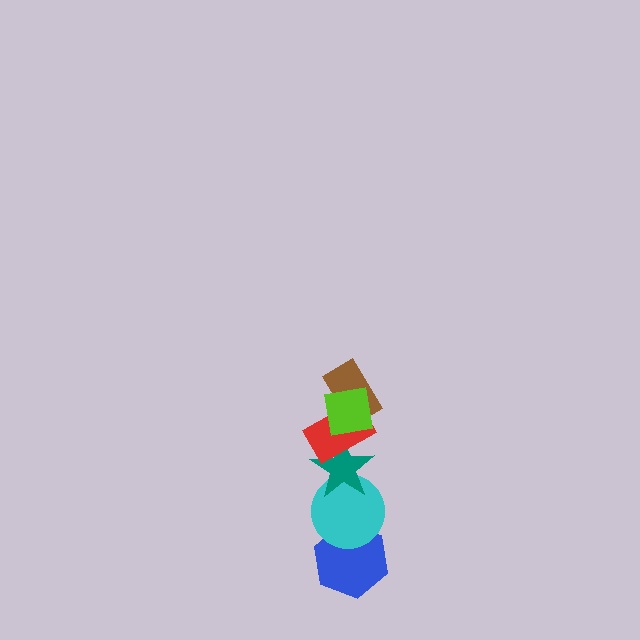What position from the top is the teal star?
The teal star is 4th from the top.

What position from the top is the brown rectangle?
The brown rectangle is 2nd from the top.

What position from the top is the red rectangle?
The red rectangle is 3rd from the top.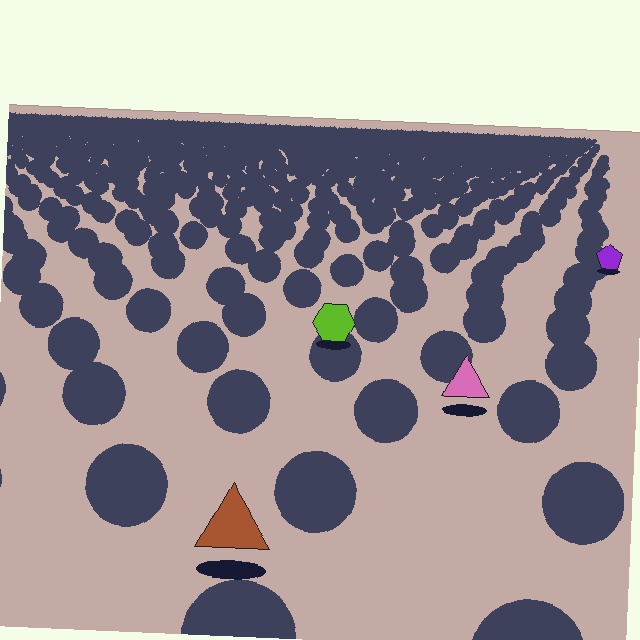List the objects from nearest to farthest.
From nearest to farthest: the brown triangle, the pink triangle, the lime hexagon, the purple pentagon.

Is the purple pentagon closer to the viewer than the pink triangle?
No. The pink triangle is closer — you can tell from the texture gradient: the ground texture is coarser near it.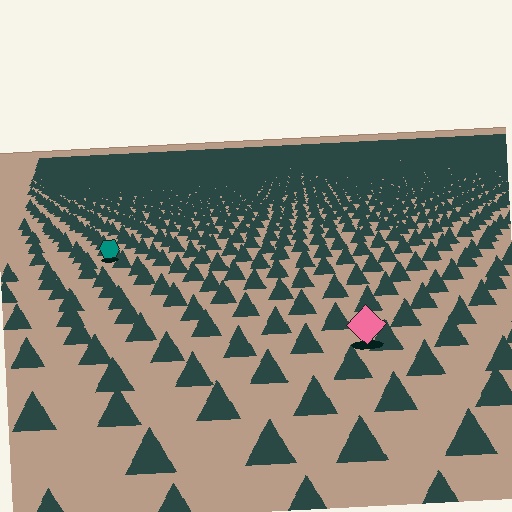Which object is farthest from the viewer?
The teal hexagon is farthest from the viewer. It appears smaller and the ground texture around it is denser.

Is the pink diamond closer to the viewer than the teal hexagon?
Yes. The pink diamond is closer — you can tell from the texture gradient: the ground texture is coarser near it.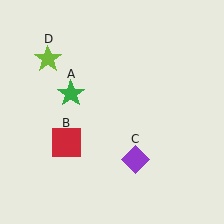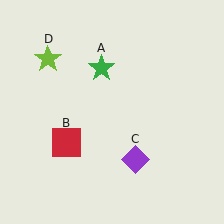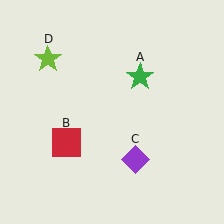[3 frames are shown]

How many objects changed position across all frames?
1 object changed position: green star (object A).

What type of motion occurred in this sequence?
The green star (object A) rotated clockwise around the center of the scene.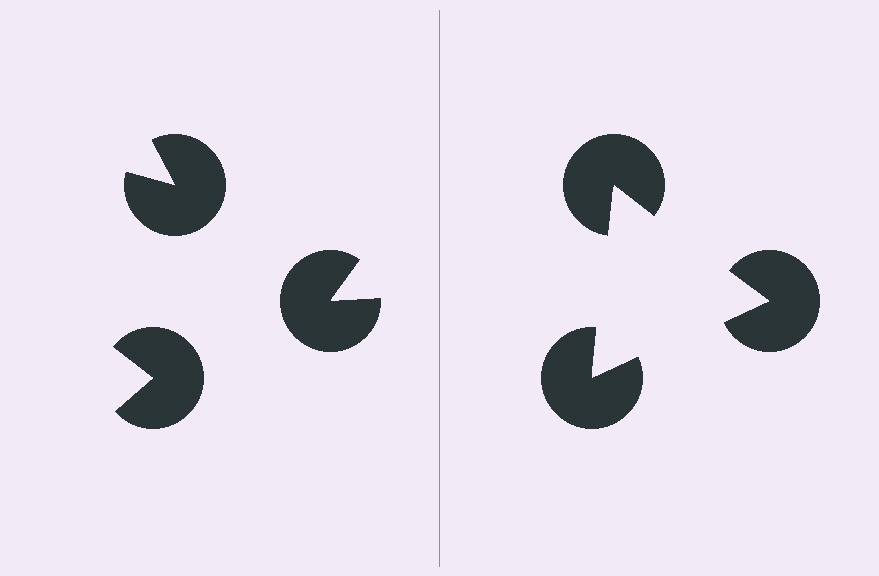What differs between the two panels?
The pac-man discs are positioned identically on both sides; only the wedge orientations differ. On the right they align to a triangle; on the left they are misaligned.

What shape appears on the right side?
An illusory triangle.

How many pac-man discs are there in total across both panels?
6 — 3 on each side.